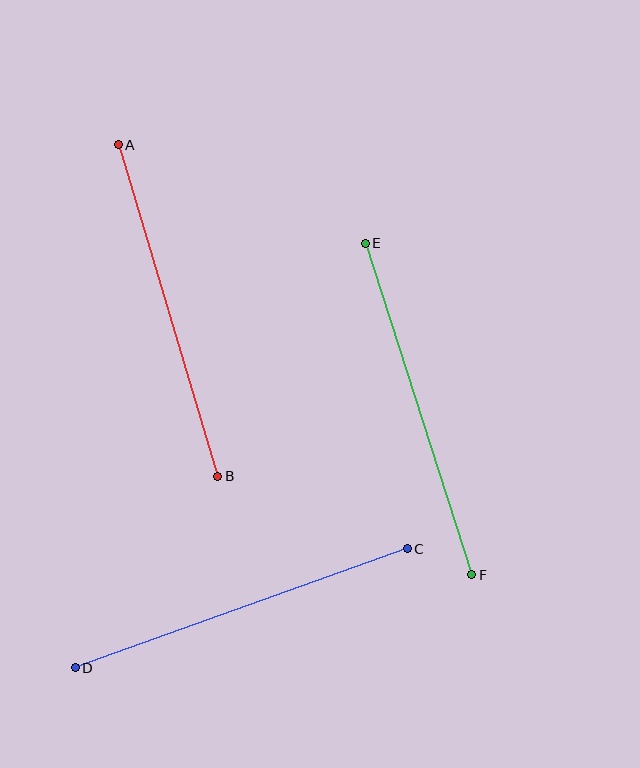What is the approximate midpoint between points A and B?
The midpoint is at approximately (168, 310) pixels.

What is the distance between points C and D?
The distance is approximately 353 pixels.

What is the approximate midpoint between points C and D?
The midpoint is at approximately (241, 608) pixels.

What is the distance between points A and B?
The distance is approximately 346 pixels.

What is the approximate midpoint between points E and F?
The midpoint is at approximately (419, 409) pixels.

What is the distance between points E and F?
The distance is approximately 348 pixels.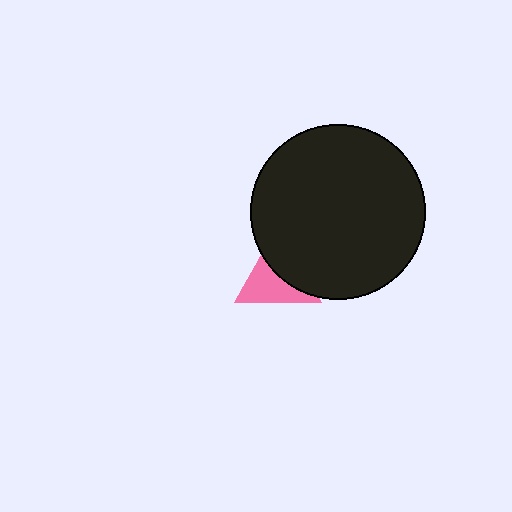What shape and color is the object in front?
The object in front is a black circle.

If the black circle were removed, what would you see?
You would see the complete pink triangle.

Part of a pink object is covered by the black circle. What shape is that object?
It is a triangle.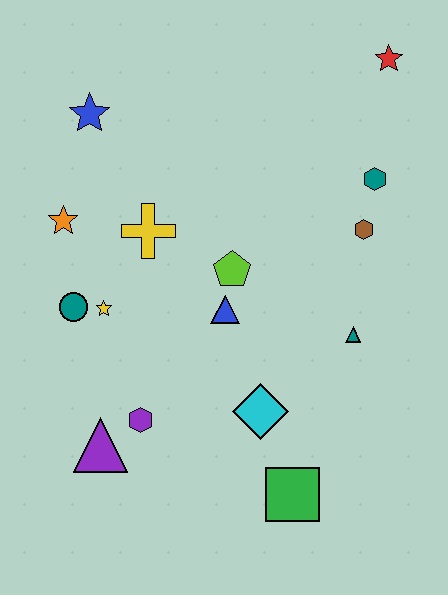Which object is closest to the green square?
The cyan diamond is closest to the green square.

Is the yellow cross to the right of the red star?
No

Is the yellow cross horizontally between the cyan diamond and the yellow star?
Yes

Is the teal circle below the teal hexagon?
Yes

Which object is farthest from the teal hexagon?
The purple triangle is farthest from the teal hexagon.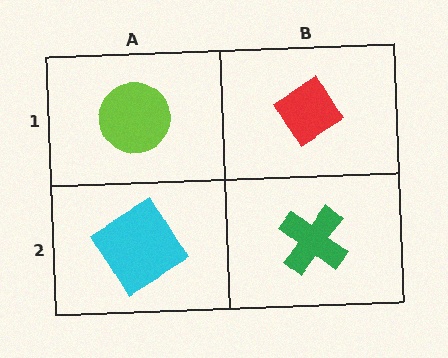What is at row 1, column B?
A red diamond.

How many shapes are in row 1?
2 shapes.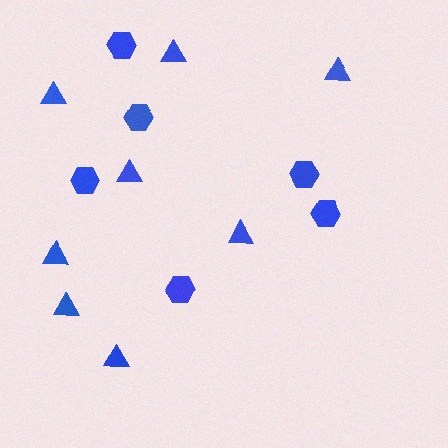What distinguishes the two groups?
There are 2 groups: one group of triangles (8) and one group of hexagons (6).